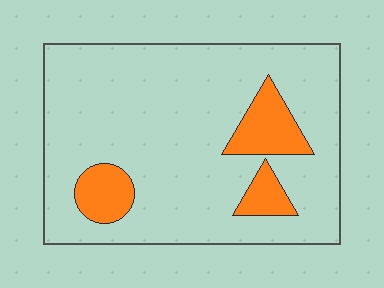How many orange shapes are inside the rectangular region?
3.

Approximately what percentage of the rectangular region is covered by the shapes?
Approximately 15%.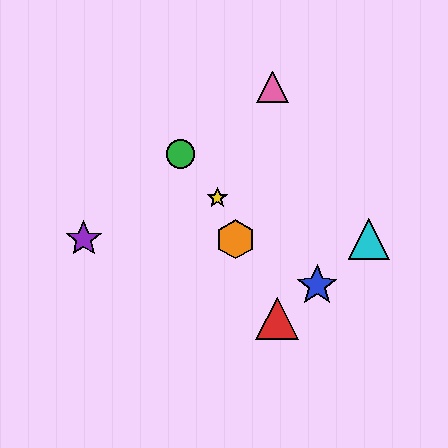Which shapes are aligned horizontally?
The purple star, the orange hexagon, the cyan triangle are aligned horizontally.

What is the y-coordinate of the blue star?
The blue star is at y≈286.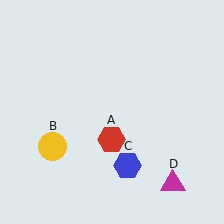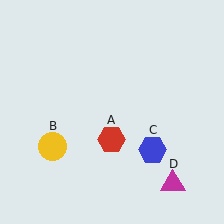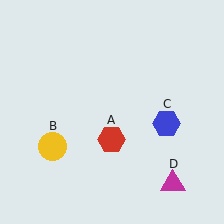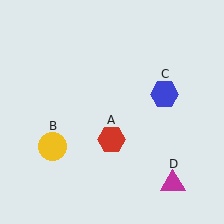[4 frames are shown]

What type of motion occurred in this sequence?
The blue hexagon (object C) rotated counterclockwise around the center of the scene.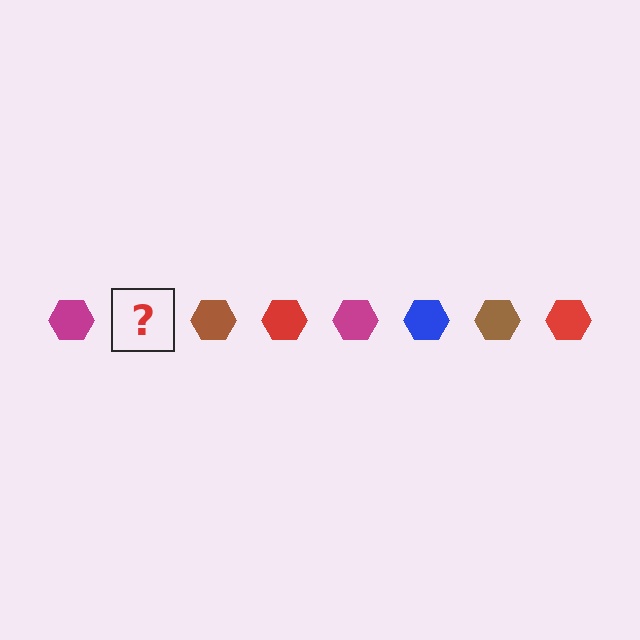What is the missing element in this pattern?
The missing element is a blue hexagon.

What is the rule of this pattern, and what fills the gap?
The rule is that the pattern cycles through magenta, blue, brown, red hexagons. The gap should be filled with a blue hexagon.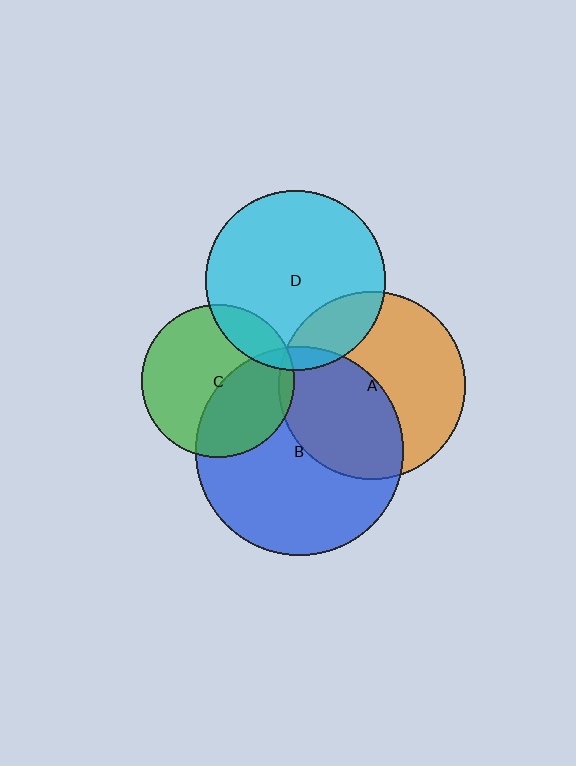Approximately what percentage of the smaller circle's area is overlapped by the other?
Approximately 45%.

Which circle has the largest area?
Circle B (blue).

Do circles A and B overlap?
Yes.